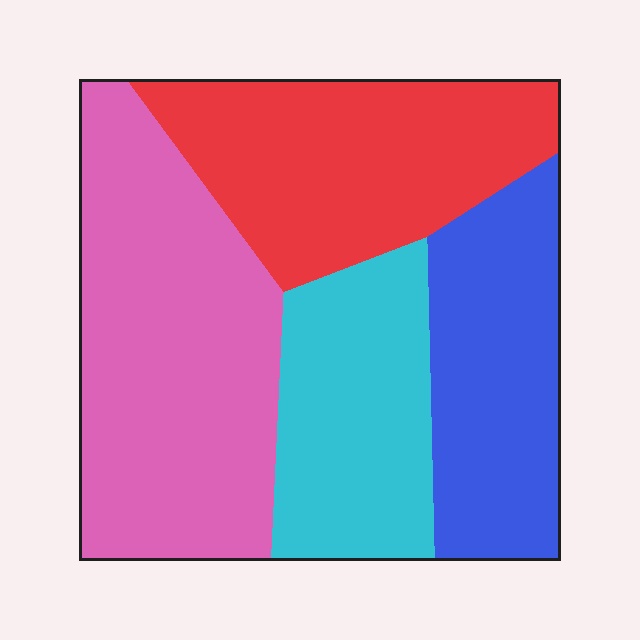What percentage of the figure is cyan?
Cyan takes up about one fifth (1/5) of the figure.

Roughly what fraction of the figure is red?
Red takes up about one quarter (1/4) of the figure.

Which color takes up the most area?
Pink, at roughly 35%.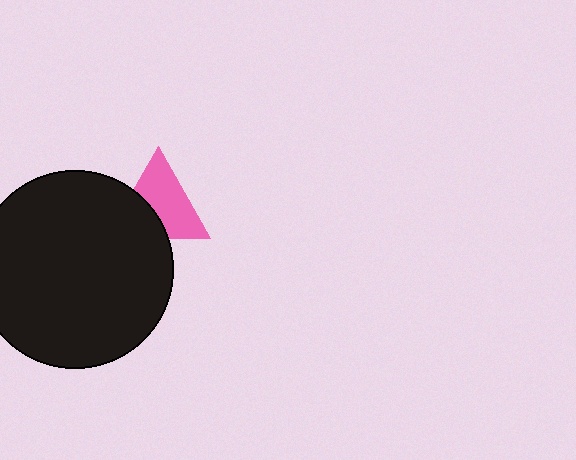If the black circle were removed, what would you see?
You would see the complete pink triangle.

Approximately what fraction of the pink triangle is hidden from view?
Roughly 36% of the pink triangle is hidden behind the black circle.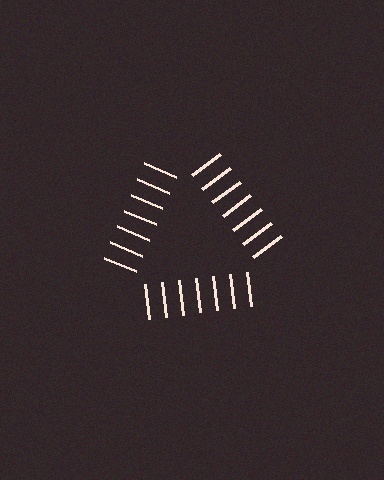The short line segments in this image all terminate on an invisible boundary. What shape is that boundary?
An illusory triangle — the line segments terminate on its edges but no continuous stroke is drawn.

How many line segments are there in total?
21 — 7 along each of the 3 edges.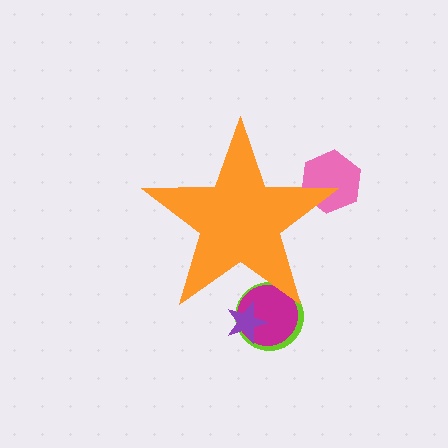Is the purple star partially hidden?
Yes, the purple star is partially hidden behind the orange star.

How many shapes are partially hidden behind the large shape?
4 shapes are partially hidden.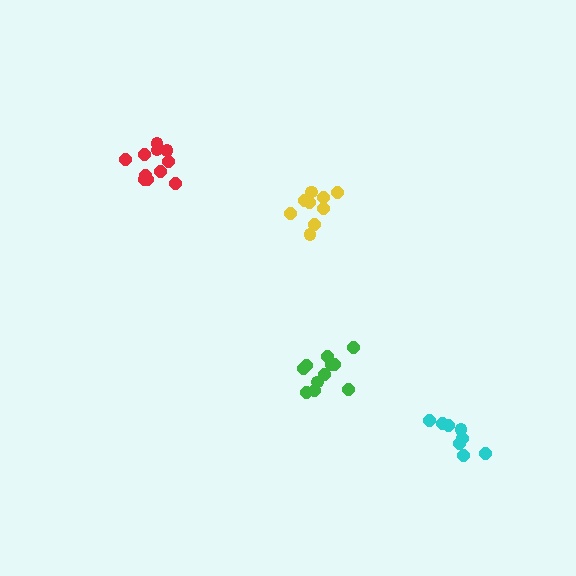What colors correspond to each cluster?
The clusters are colored: cyan, red, green, yellow.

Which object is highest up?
The red cluster is topmost.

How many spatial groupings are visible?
There are 4 spatial groupings.